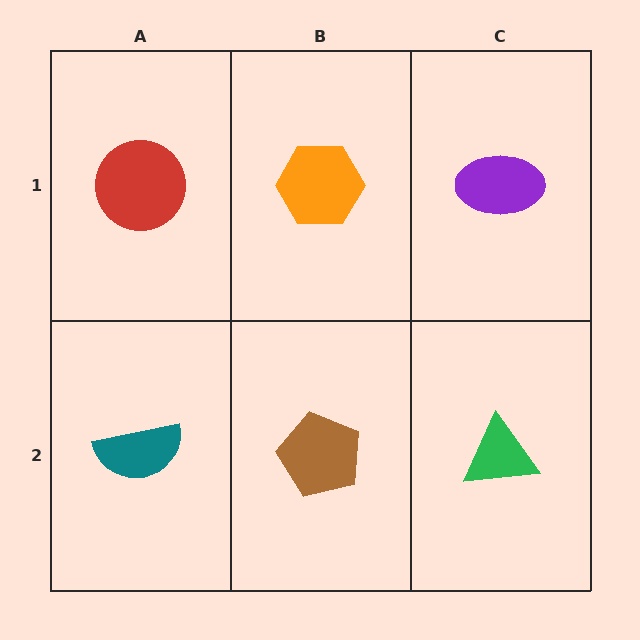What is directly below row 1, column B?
A brown pentagon.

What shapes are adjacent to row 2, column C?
A purple ellipse (row 1, column C), a brown pentagon (row 2, column B).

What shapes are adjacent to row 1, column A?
A teal semicircle (row 2, column A), an orange hexagon (row 1, column B).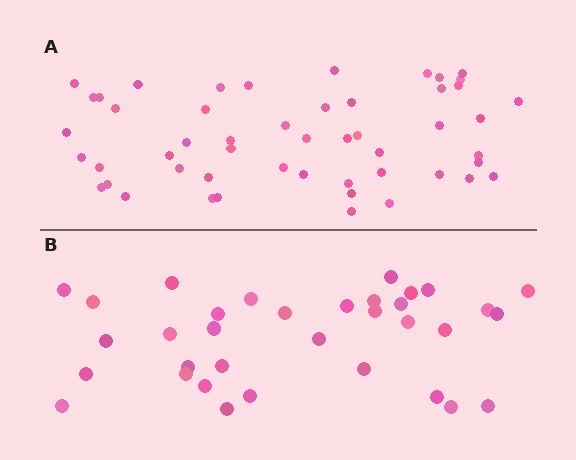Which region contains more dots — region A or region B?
Region A (the top region) has more dots.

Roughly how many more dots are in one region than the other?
Region A has approximately 15 more dots than region B.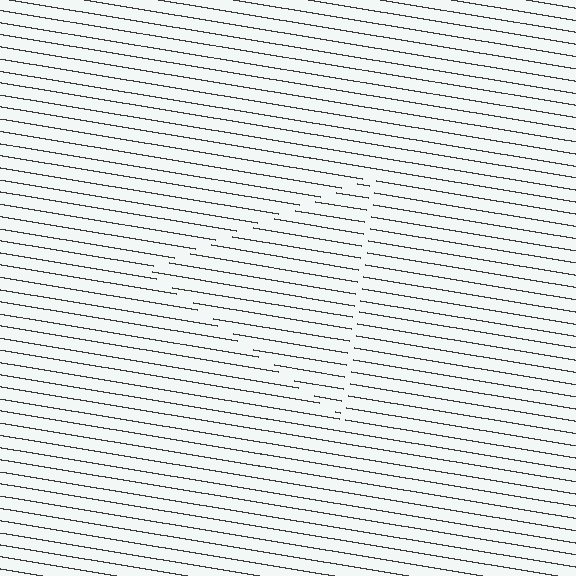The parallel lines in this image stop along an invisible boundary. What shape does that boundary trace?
An illusory triangle. The interior of the shape contains the same grating, shifted by half a period — the contour is defined by the phase discontinuity where line-ends from the inner and outer gratings abut.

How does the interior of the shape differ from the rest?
The interior of the shape contains the same grating, shifted by half a period — the contour is defined by the phase discontinuity where line-ends from the inner and outer gratings abut.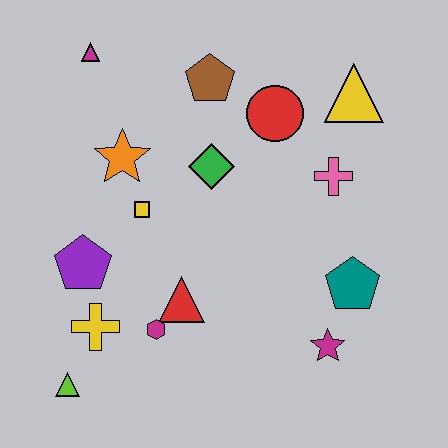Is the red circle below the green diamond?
No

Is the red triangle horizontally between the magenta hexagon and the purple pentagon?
No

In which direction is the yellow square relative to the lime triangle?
The yellow square is above the lime triangle.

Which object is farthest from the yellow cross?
The yellow triangle is farthest from the yellow cross.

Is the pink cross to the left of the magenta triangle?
No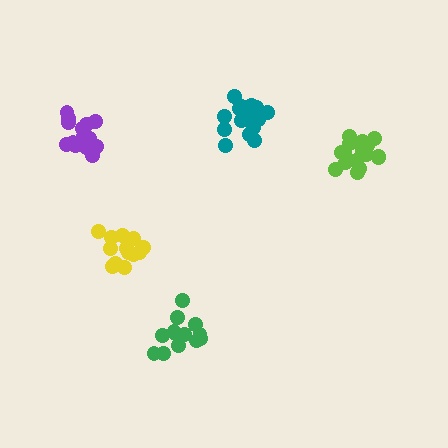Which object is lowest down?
The green cluster is bottommost.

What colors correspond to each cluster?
The clusters are colored: yellow, green, teal, lime, purple.